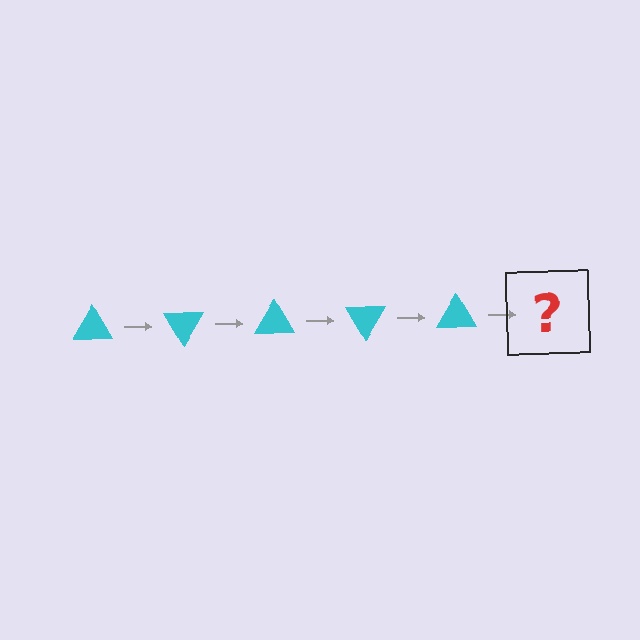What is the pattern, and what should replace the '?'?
The pattern is that the triangle rotates 60 degrees each step. The '?' should be a cyan triangle rotated 300 degrees.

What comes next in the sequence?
The next element should be a cyan triangle rotated 300 degrees.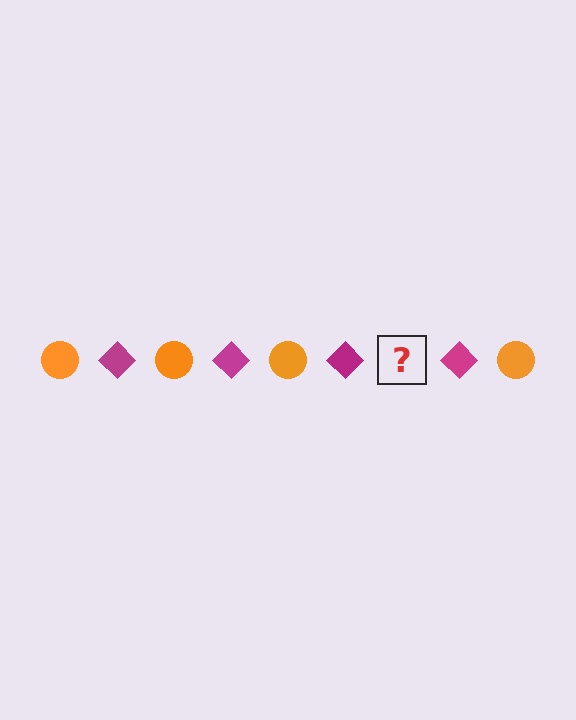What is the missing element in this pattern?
The missing element is an orange circle.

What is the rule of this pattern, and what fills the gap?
The rule is that the pattern alternates between orange circle and magenta diamond. The gap should be filled with an orange circle.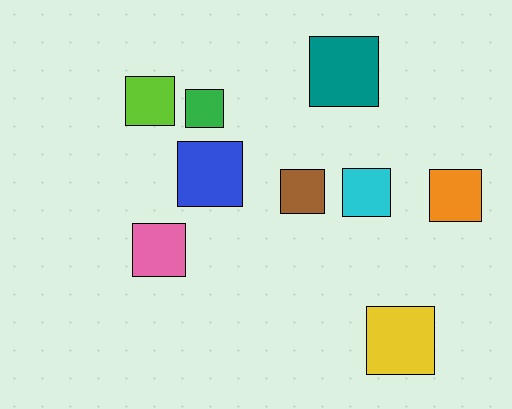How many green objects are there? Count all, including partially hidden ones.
There is 1 green object.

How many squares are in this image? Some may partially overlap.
There are 9 squares.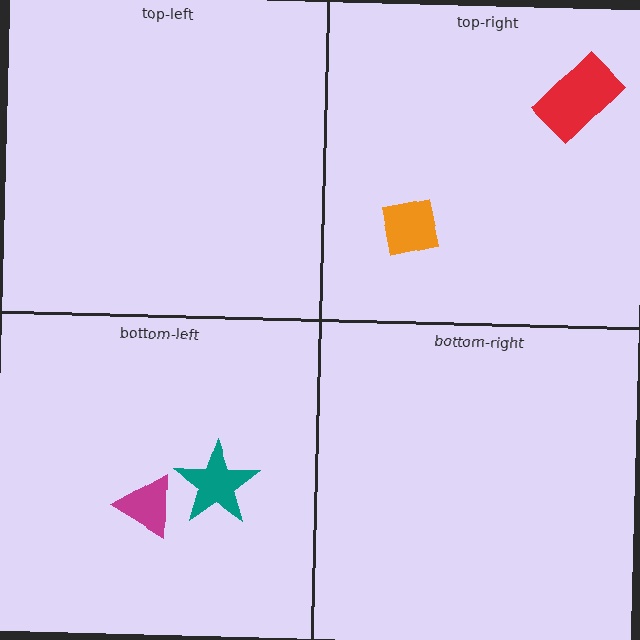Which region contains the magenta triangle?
The bottom-left region.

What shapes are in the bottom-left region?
The teal star, the magenta triangle.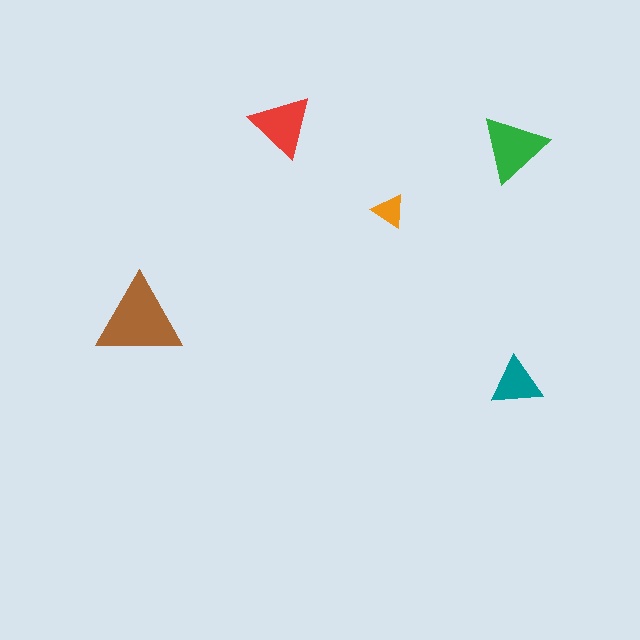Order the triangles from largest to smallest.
the brown one, the green one, the red one, the teal one, the orange one.